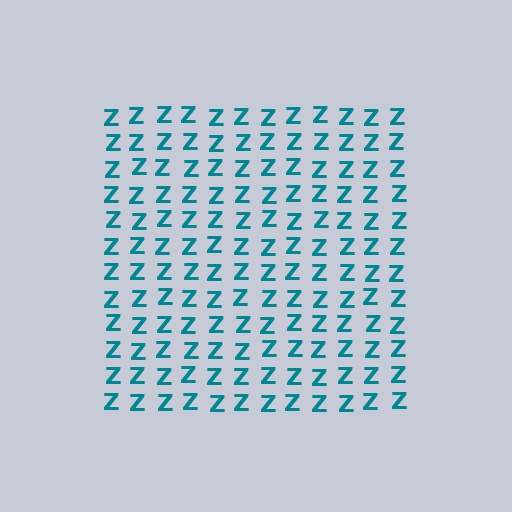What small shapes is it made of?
It is made of small letter Z's.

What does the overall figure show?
The overall figure shows a square.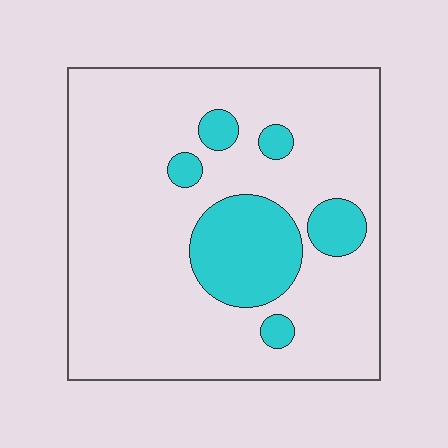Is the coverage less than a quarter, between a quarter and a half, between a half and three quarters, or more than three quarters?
Less than a quarter.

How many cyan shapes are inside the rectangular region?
6.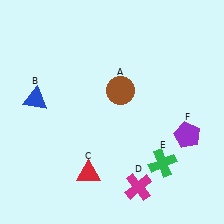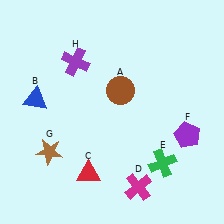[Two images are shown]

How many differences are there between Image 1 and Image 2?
There are 2 differences between the two images.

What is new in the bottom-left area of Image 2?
A brown star (G) was added in the bottom-left area of Image 2.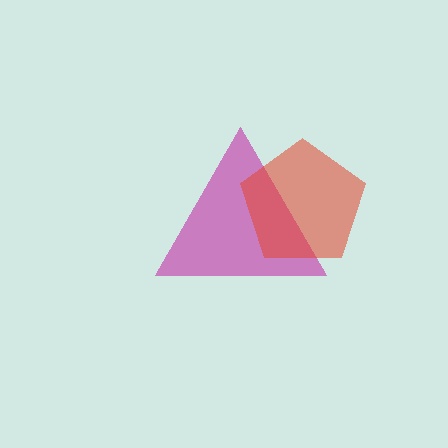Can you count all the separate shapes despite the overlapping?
Yes, there are 2 separate shapes.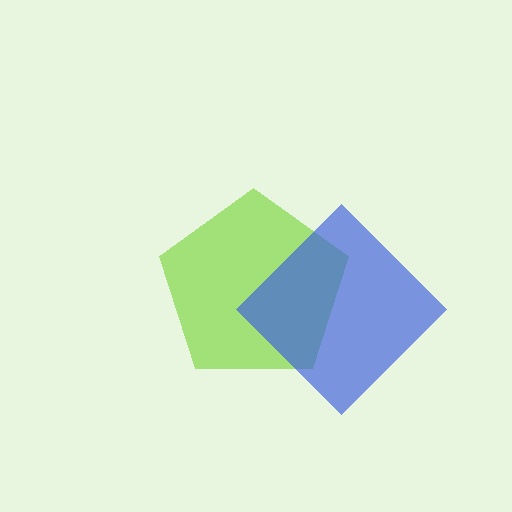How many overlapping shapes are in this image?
There are 2 overlapping shapes in the image.